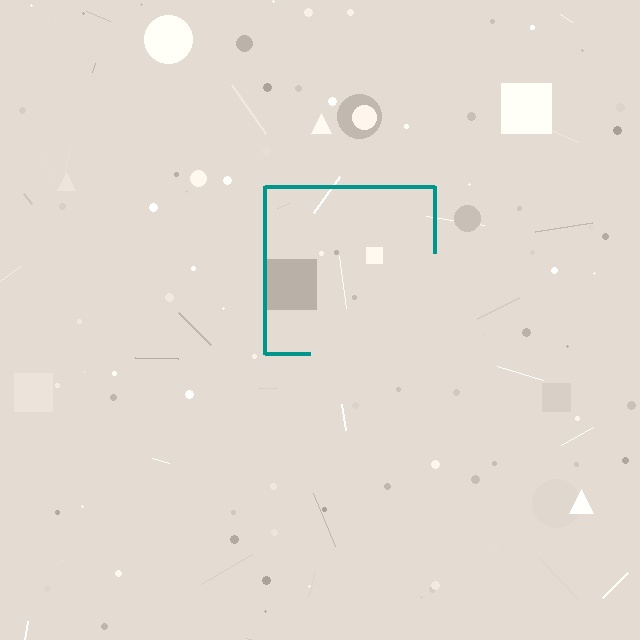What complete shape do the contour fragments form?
The contour fragments form a square.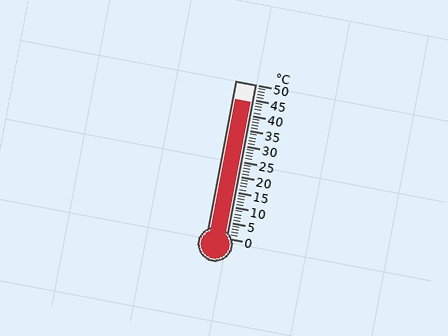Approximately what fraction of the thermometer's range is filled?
The thermometer is filled to approximately 90% of its range.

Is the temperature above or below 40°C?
The temperature is above 40°C.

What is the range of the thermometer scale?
The thermometer scale ranges from 0°C to 50°C.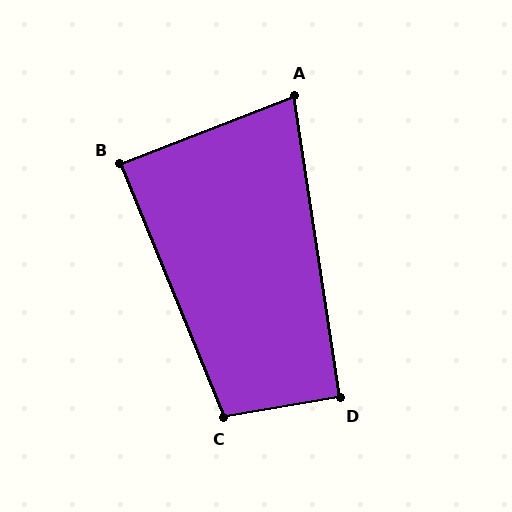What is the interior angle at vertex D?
Approximately 91 degrees (approximately right).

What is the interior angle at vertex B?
Approximately 89 degrees (approximately right).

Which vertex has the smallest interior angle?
A, at approximately 77 degrees.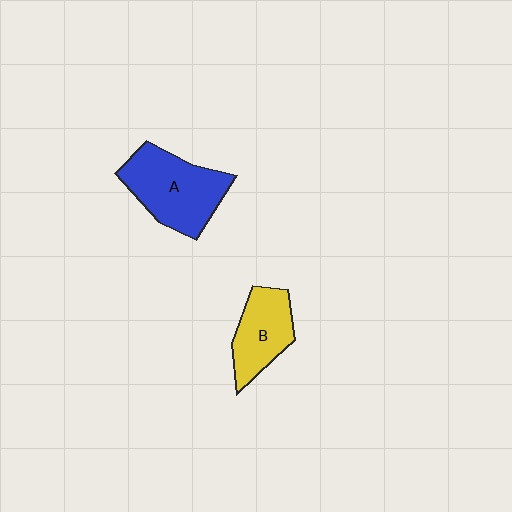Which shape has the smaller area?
Shape B (yellow).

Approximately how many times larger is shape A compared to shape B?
Approximately 1.4 times.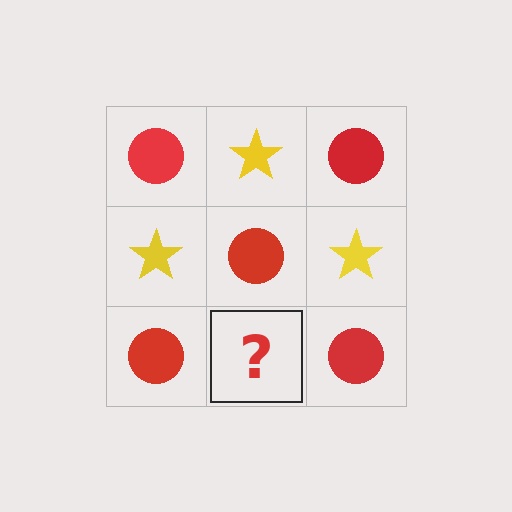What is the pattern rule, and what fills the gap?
The rule is that it alternates red circle and yellow star in a checkerboard pattern. The gap should be filled with a yellow star.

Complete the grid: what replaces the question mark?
The question mark should be replaced with a yellow star.